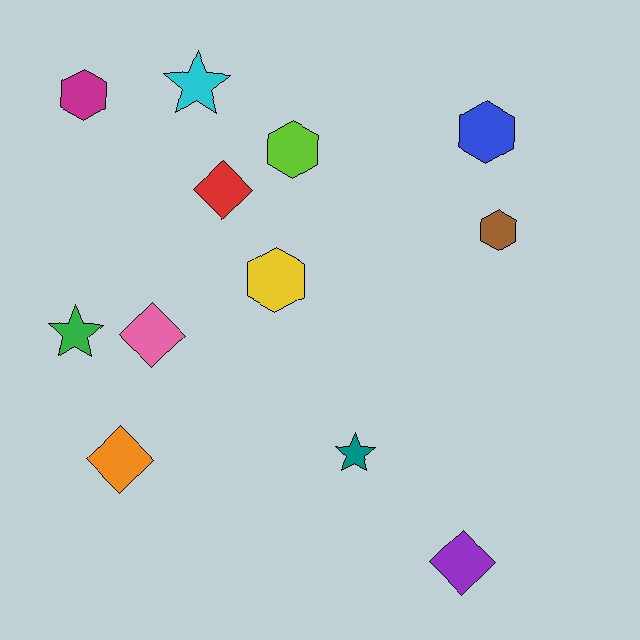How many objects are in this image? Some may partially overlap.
There are 12 objects.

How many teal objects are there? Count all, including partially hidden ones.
There is 1 teal object.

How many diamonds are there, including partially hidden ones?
There are 4 diamonds.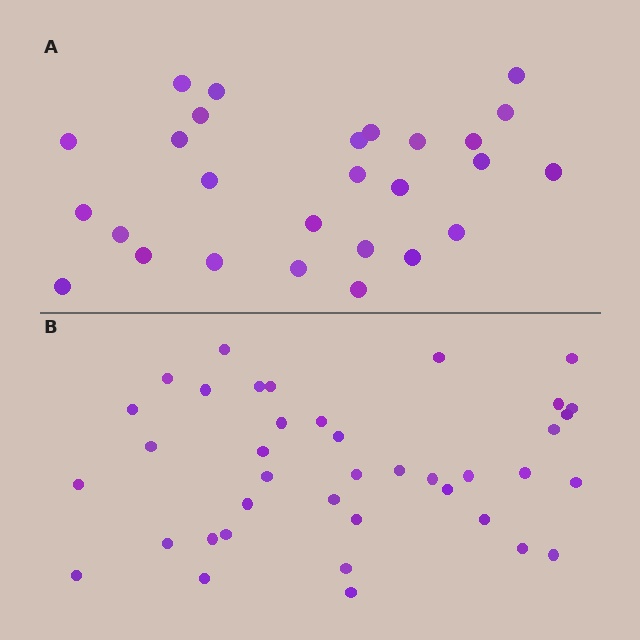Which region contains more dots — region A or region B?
Region B (the bottom region) has more dots.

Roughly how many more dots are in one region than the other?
Region B has roughly 12 or so more dots than region A.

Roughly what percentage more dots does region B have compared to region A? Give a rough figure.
About 45% more.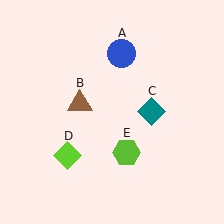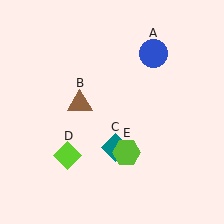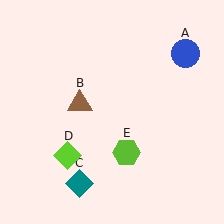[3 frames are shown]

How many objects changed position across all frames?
2 objects changed position: blue circle (object A), teal diamond (object C).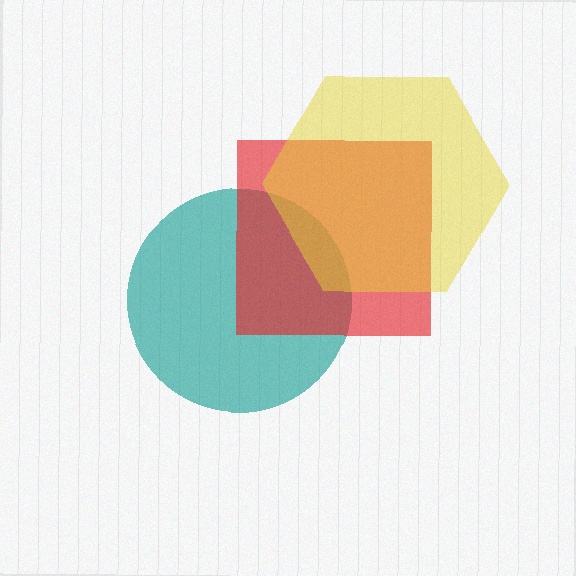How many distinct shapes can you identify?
There are 3 distinct shapes: a teal circle, a red square, a yellow hexagon.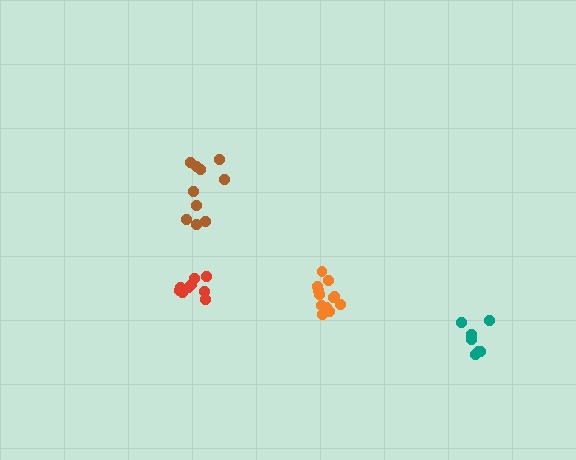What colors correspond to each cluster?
The clusters are colored: brown, orange, red, teal.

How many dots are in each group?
Group 1: 10 dots, Group 2: 12 dots, Group 3: 10 dots, Group 4: 7 dots (39 total).